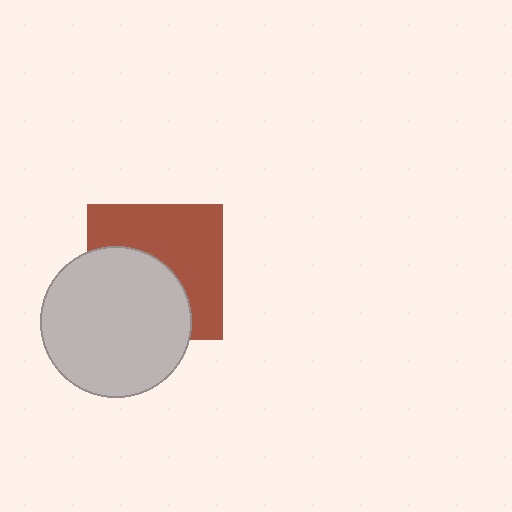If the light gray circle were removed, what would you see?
You would see the complete brown square.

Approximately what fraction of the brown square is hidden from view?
Roughly 46% of the brown square is hidden behind the light gray circle.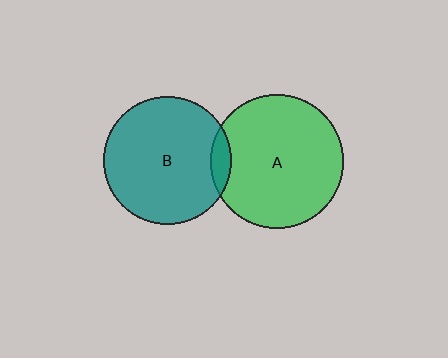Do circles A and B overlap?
Yes.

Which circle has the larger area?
Circle A (green).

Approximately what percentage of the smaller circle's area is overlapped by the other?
Approximately 10%.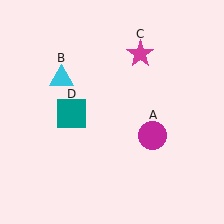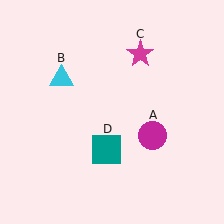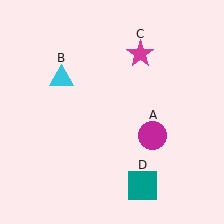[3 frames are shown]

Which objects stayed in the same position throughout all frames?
Magenta circle (object A) and cyan triangle (object B) and magenta star (object C) remained stationary.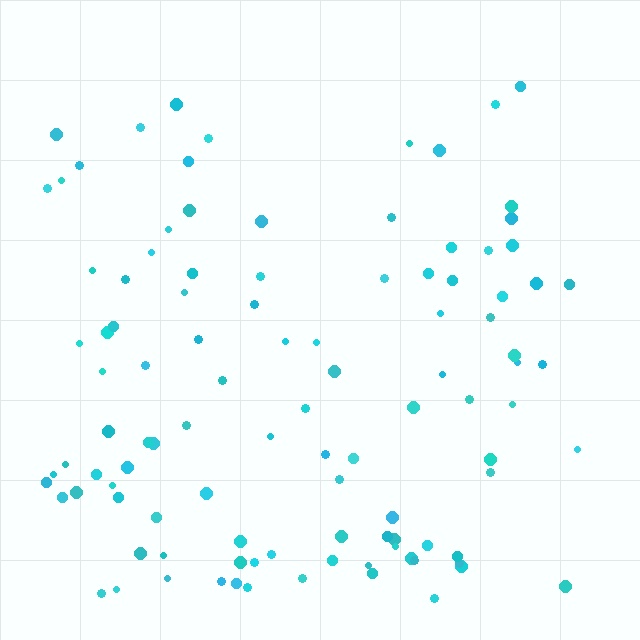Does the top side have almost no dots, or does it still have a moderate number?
Still a moderate number, just noticeably fewer than the bottom.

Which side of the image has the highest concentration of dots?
The bottom.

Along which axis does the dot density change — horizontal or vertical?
Vertical.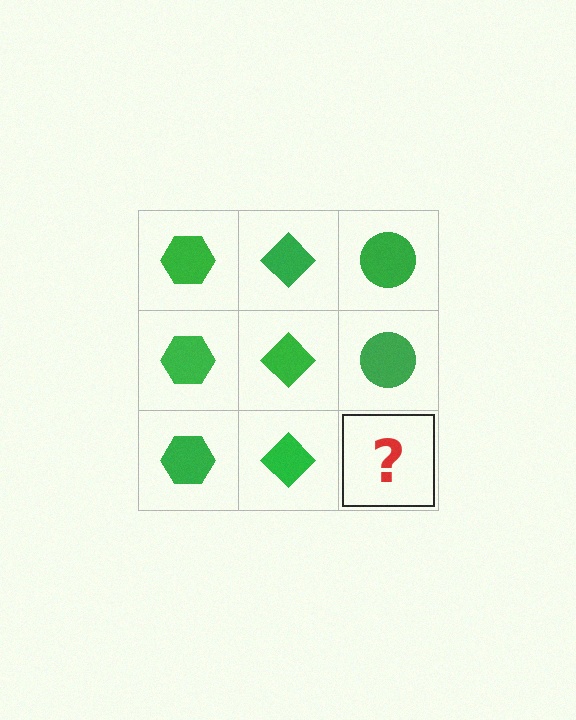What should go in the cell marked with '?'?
The missing cell should contain a green circle.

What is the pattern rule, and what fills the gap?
The rule is that each column has a consistent shape. The gap should be filled with a green circle.